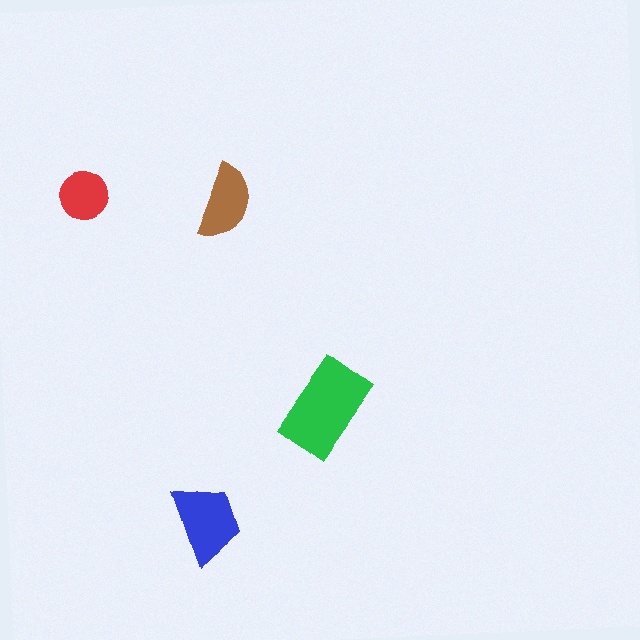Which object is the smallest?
The red circle.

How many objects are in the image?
There are 4 objects in the image.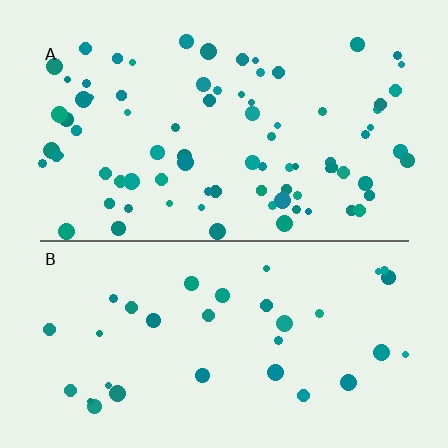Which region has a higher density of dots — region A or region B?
A (the top).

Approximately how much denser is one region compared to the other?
Approximately 2.5× — region A over region B.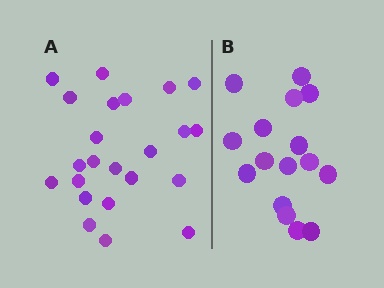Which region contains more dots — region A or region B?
Region A (the left region) has more dots.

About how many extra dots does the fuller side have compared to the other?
Region A has roughly 8 or so more dots than region B.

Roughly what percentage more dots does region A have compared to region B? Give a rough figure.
About 45% more.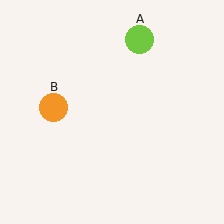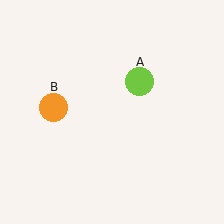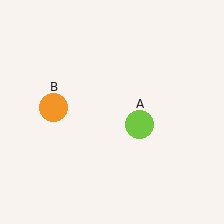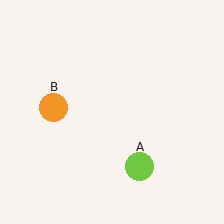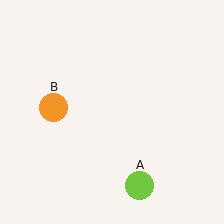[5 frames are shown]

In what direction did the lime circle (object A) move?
The lime circle (object A) moved down.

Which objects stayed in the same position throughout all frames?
Orange circle (object B) remained stationary.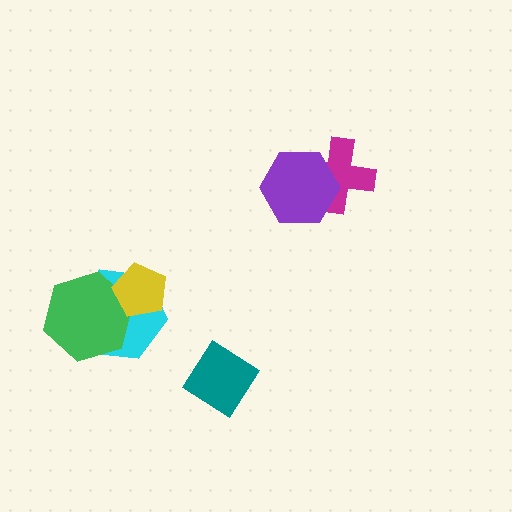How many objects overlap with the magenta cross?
1 object overlaps with the magenta cross.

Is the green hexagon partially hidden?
Yes, it is partially covered by another shape.